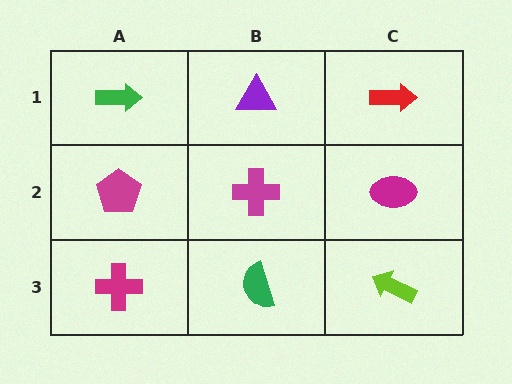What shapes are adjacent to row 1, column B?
A magenta cross (row 2, column B), a green arrow (row 1, column A), a red arrow (row 1, column C).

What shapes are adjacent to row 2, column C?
A red arrow (row 1, column C), a lime arrow (row 3, column C), a magenta cross (row 2, column B).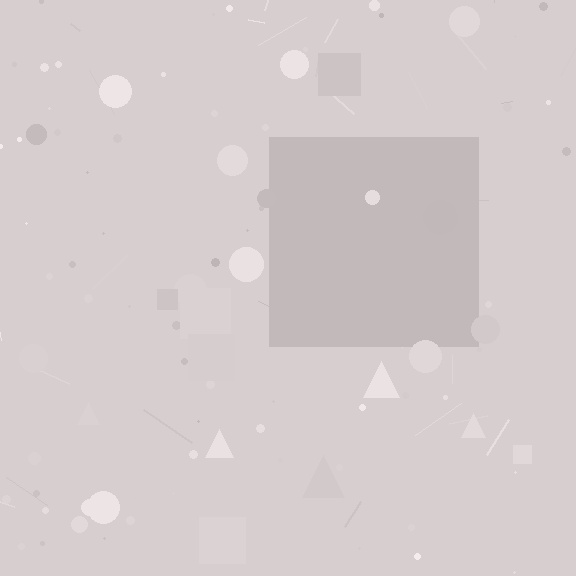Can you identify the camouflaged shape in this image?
The camouflaged shape is a square.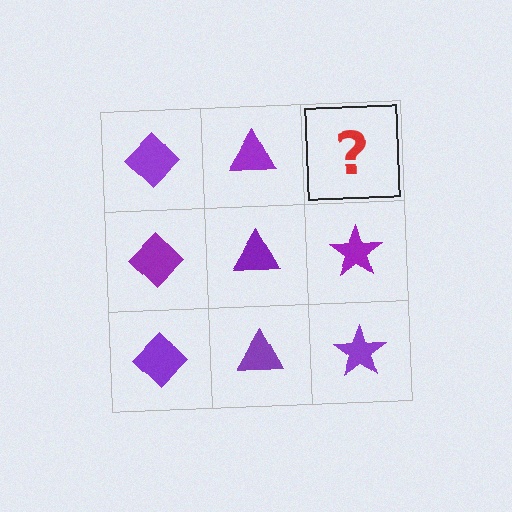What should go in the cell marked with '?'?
The missing cell should contain a purple star.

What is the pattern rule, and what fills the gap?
The rule is that each column has a consistent shape. The gap should be filled with a purple star.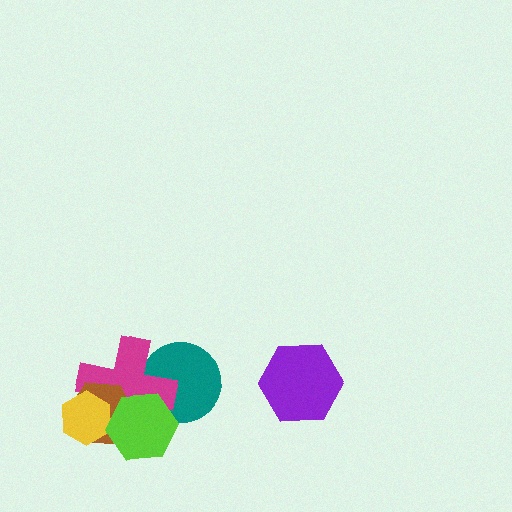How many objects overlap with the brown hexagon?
3 objects overlap with the brown hexagon.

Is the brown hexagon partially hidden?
Yes, it is partially covered by another shape.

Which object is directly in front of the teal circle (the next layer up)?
The magenta cross is directly in front of the teal circle.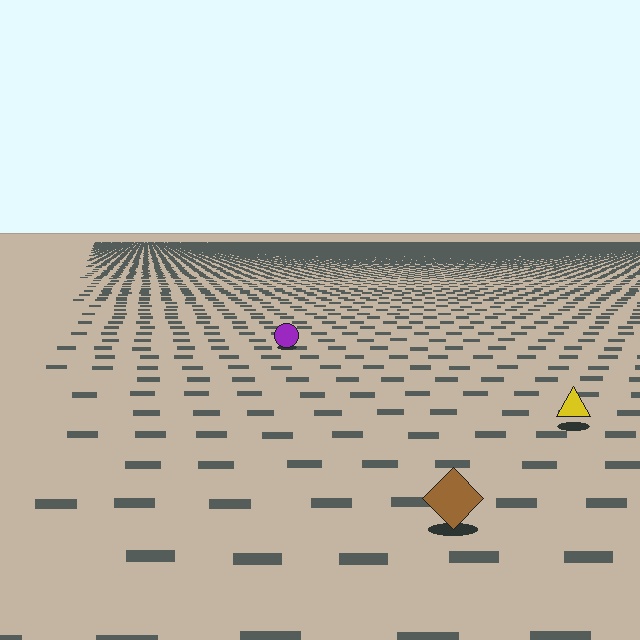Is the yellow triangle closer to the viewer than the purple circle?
Yes. The yellow triangle is closer — you can tell from the texture gradient: the ground texture is coarser near it.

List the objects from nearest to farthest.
From nearest to farthest: the brown diamond, the yellow triangle, the purple circle.